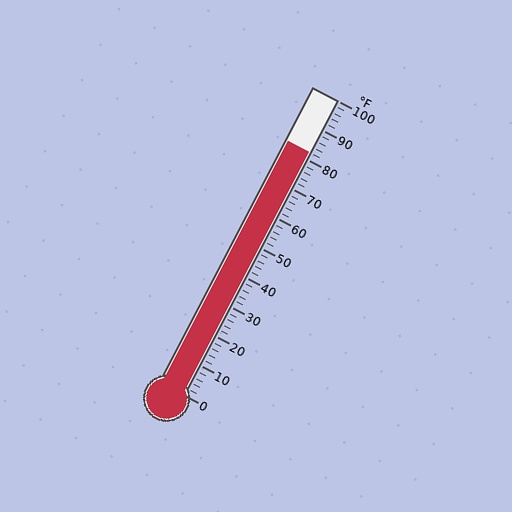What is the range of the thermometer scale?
The thermometer scale ranges from 0°F to 100°F.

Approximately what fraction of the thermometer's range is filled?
The thermometer is filled to approximately 80% of its range.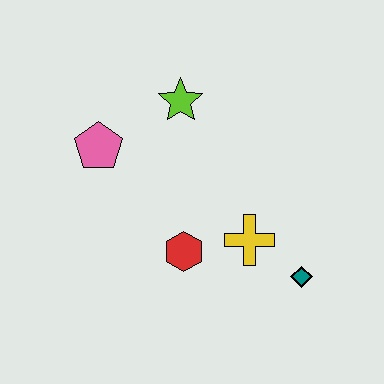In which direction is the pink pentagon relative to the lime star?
The pink pentagon is to the left of the lime star.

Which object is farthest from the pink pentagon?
The teal diamond is farthest from the pink pentagon.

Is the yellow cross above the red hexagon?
Yes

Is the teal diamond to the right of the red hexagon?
Yes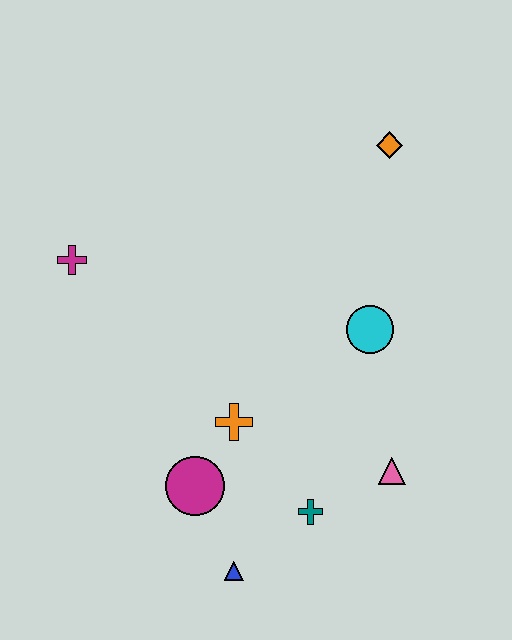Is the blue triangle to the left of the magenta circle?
No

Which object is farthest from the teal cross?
The orange diamond is farthest from the teal cross.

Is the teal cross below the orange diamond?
Yes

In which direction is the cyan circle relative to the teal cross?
The cyan circle is above the teal cross.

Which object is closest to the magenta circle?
The orange cross is closest to the magenta circle.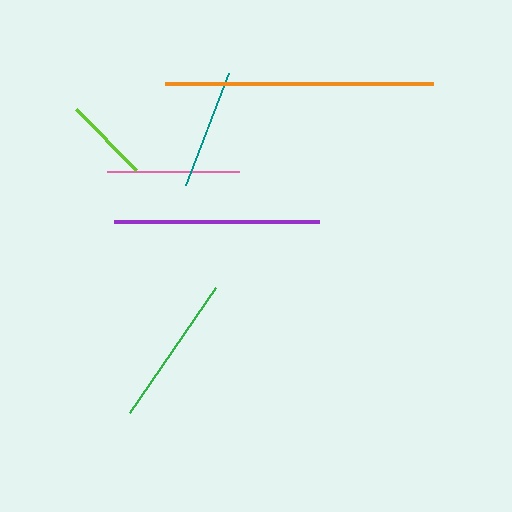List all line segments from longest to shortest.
From longest to shortest: orange, purple, green, pink, teal, lime.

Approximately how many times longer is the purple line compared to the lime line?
The purple line is approximately 2.4 times the length of the lime line.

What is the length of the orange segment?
The orange segment is approximately 268 pixels long.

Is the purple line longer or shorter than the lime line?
The purple line is longer than the lime line.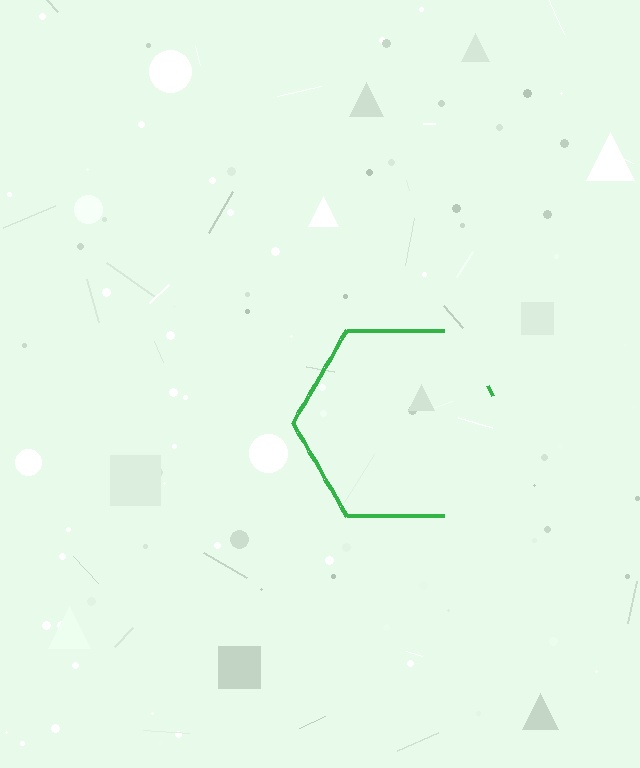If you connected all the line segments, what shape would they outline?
They would outline a hexagon.